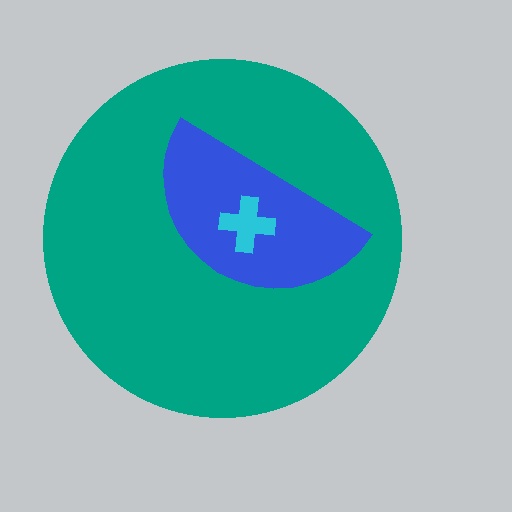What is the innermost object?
The cyan cross.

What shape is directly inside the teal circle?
The blue semicircle.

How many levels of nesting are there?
3.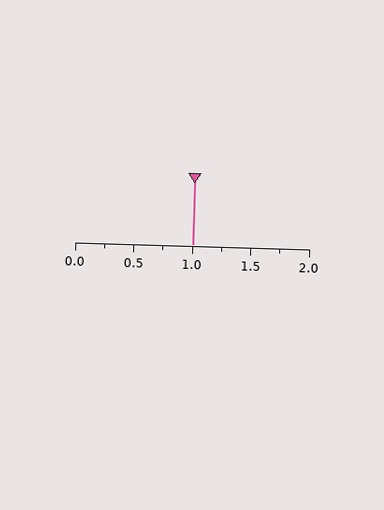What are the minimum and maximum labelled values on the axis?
The axis runs from 0.0 to 2.0.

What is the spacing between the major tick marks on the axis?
The major ticks are spaced 0.5 apart.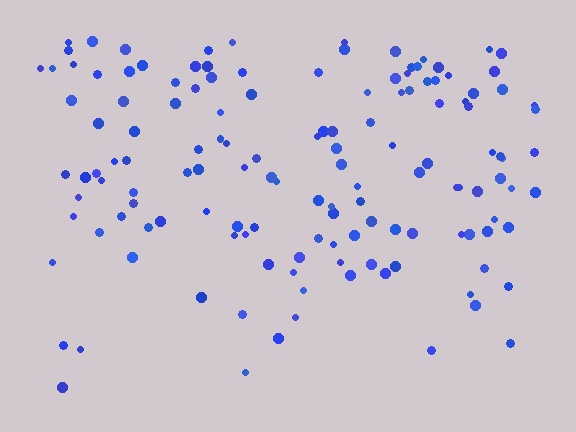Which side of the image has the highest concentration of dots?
The top.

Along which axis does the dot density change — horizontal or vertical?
Vertical.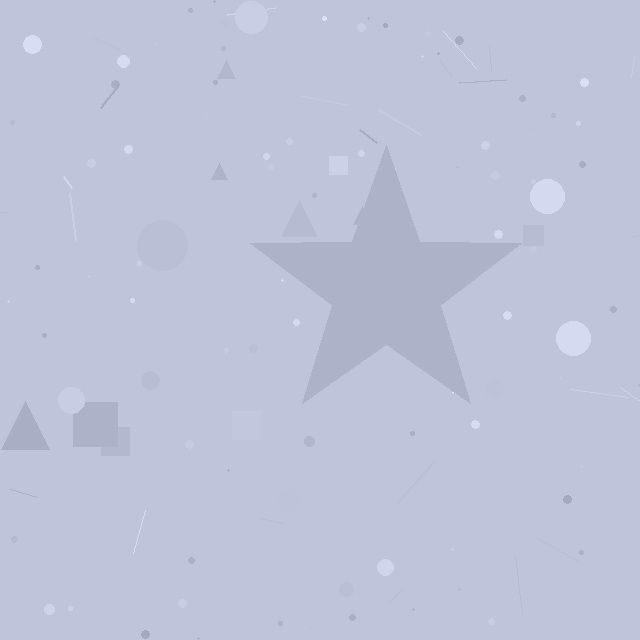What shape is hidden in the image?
A star is hidden in the image.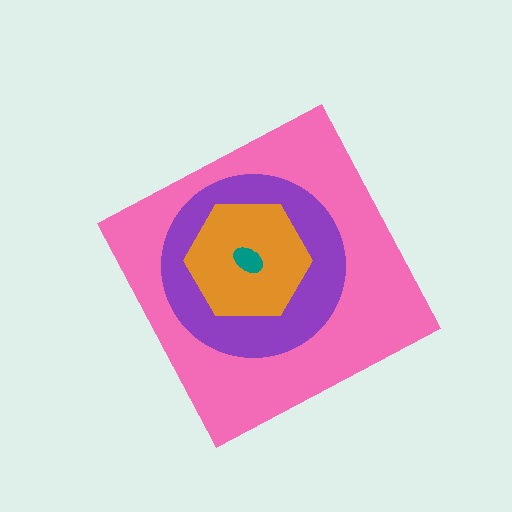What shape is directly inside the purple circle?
The orange hexagon.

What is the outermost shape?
The pink diamond.